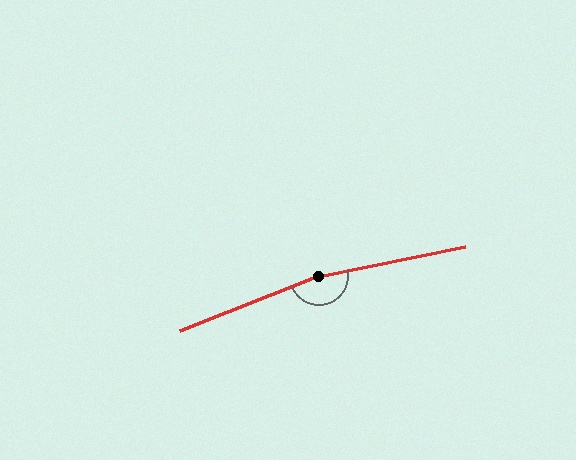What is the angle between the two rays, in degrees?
Approximately 170 degrees.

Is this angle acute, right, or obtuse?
It is obtuse.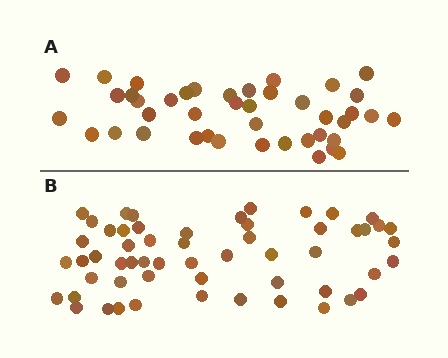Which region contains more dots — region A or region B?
Region B (the bottom region) has more dots.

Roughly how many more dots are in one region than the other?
Region B has approximately 15 more dots than region A.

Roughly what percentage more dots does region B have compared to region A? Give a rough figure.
About 35% more.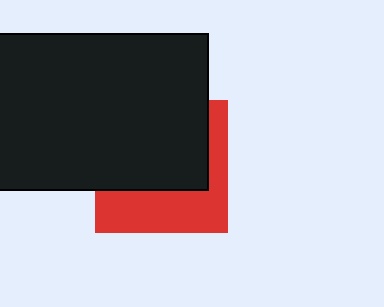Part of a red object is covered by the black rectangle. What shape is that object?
It is a square.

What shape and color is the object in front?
The object in front is a black rectangle.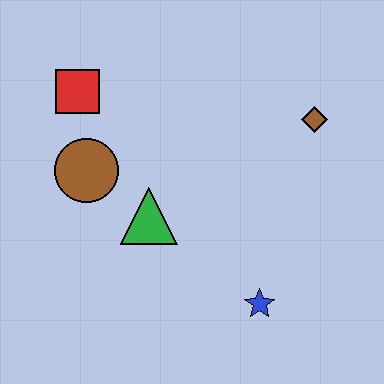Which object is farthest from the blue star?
The red square is farthest from the blue star.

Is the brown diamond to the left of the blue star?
No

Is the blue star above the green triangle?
No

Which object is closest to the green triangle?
The brown circle is closest to the green triangle.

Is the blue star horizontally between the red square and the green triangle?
No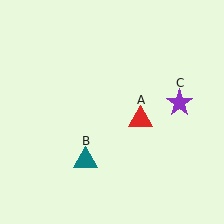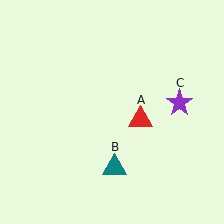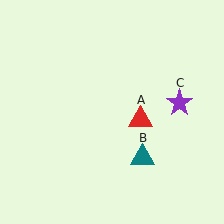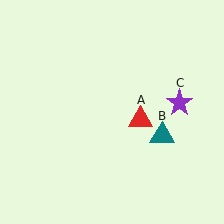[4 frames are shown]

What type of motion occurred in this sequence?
The teal triangle (object B) rotated counterclockwise around the center of the scene.